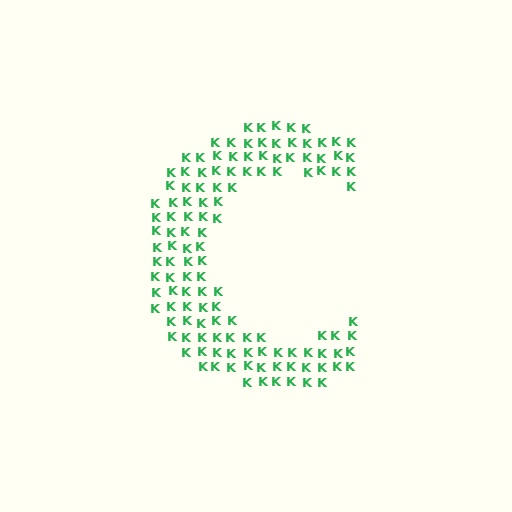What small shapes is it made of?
It is made of small letter K's.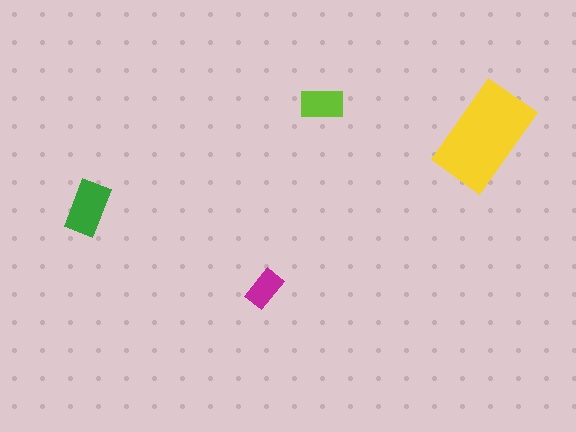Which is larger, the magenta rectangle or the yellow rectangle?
The yellow one.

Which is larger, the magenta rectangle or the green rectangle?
The green one.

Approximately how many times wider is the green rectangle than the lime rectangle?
About 1.5 times wider.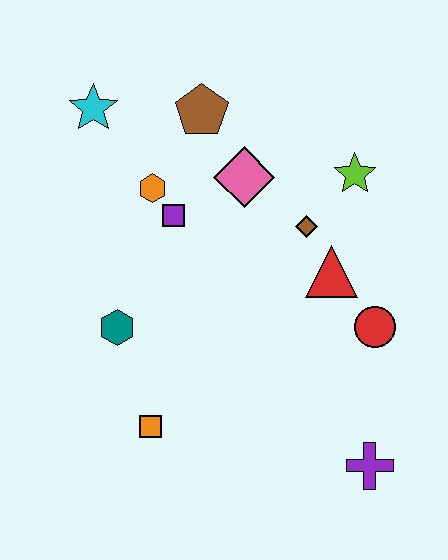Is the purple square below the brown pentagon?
Yes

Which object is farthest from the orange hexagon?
The purple cross is farthest from the orange hexagon.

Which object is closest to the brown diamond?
The red triangle is closest to the brown diamond.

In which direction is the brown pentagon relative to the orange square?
The brown pentagon is above the orange square.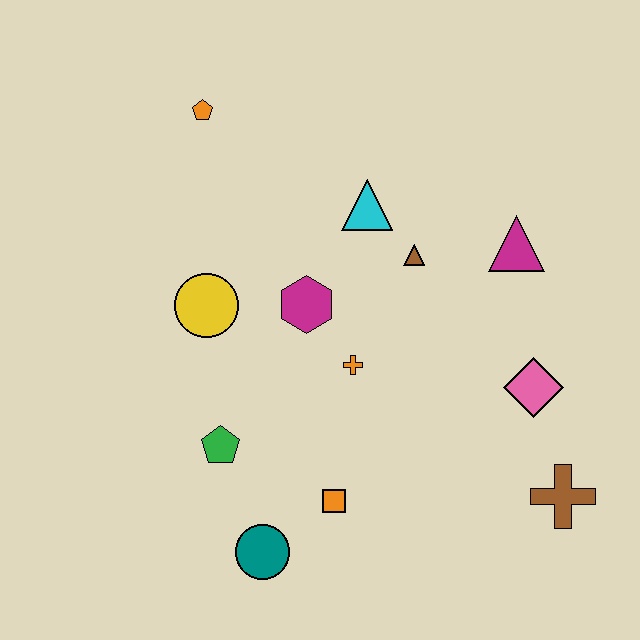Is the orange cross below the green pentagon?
No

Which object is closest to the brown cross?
The pink diamond is closest to the brown cross.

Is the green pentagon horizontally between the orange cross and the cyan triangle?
No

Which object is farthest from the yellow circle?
The brown cross is farthest from the yellow circle.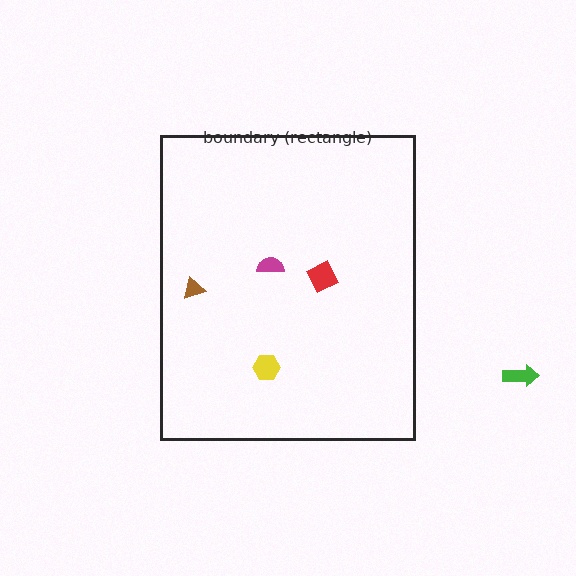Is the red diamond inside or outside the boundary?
Inside.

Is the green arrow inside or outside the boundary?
Outside.